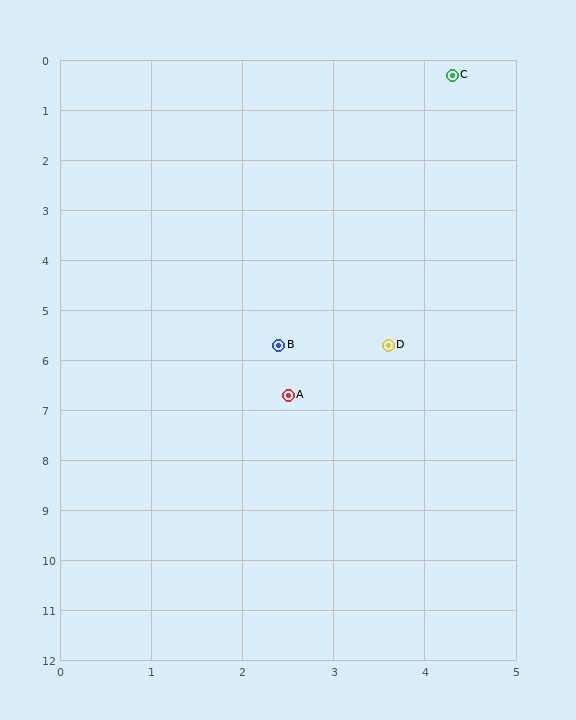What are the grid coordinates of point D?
Point D is at approximately (3.6, 5.7).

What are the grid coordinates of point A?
Point A is at approximately (2.5, 6.7).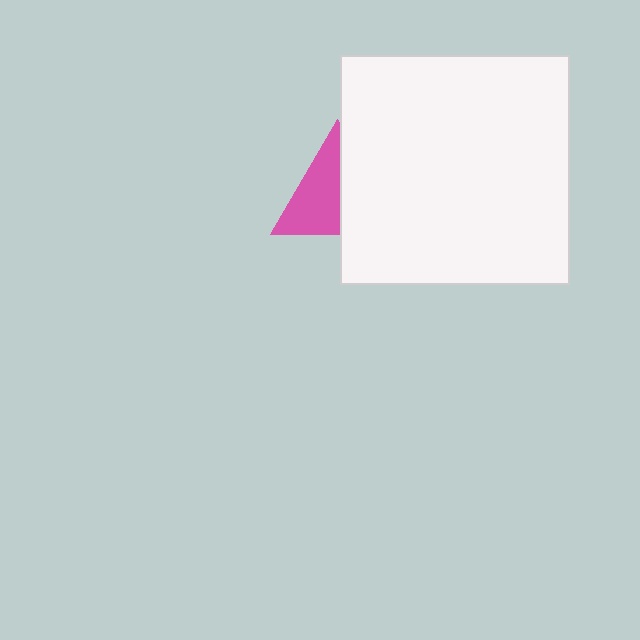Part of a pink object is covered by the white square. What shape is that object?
It is a triangle.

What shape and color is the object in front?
The object in front is a white square.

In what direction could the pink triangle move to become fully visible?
The pink triangle could move left. That would shift it out from behind the white square entirely.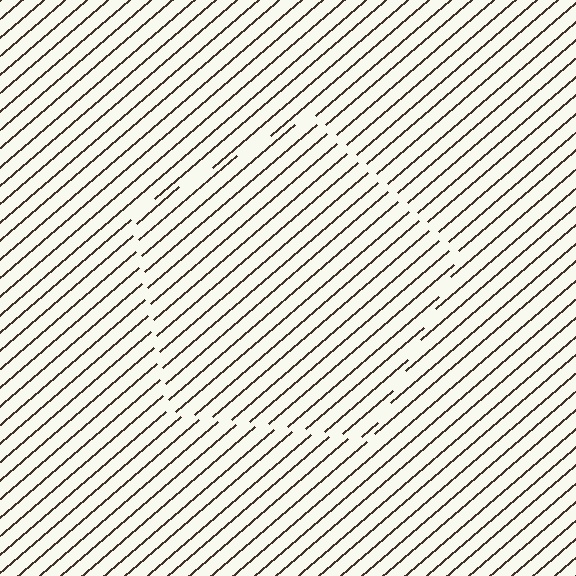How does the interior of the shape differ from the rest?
The interior of the shape contains the same grating, shifted by half a period — the contour is defined by the phase discontinuity where line-ends from the inner and outer gratings abut.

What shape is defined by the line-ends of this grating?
An illusory pentagon. The interior of the shape contains the same grating, shifted by half a period — the contour is defined by the phase discontinuity where line-ends from the inner and outer gratings abut.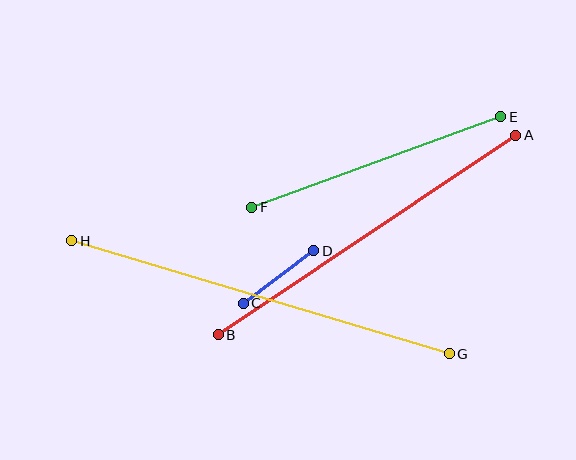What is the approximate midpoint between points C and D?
The midpoint is at approximately (279, 277) pixels.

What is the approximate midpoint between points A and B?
The midpoint is at approximately (367, 235) pixels.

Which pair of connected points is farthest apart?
Points G and H are farthest apart.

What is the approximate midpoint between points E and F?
The midpoint is at approximately (376, 162) pixels.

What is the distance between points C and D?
The distance is approximately 88 pixels.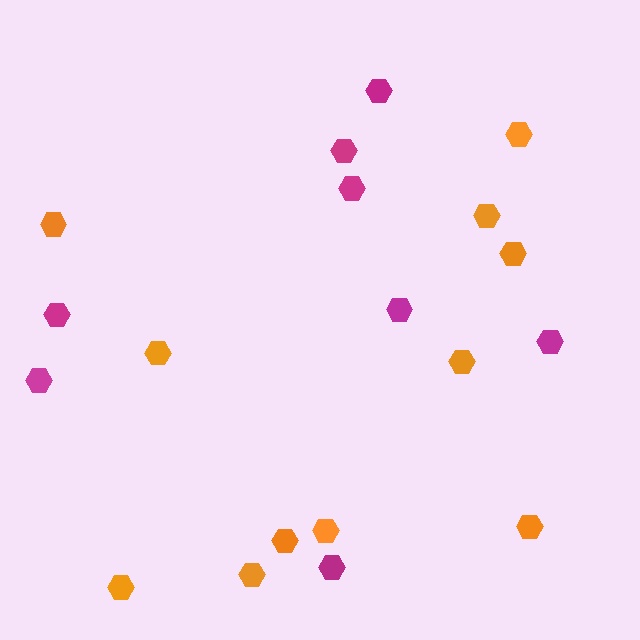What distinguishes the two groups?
There are 2 groups: one group of orange hexagons (11) and one group of magenta hexagons (8).